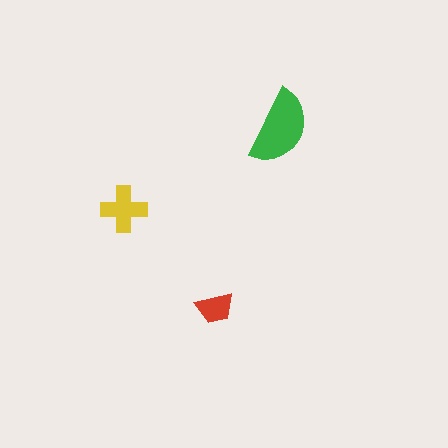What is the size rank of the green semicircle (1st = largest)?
1st.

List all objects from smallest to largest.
The red trapezoid, the yellow cross, the green semicircle.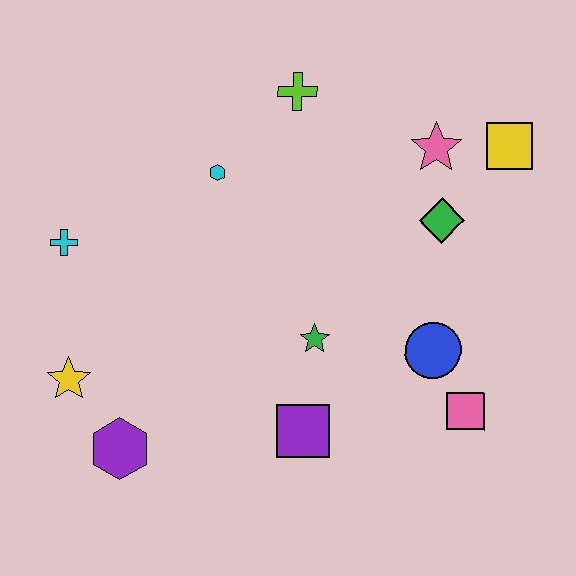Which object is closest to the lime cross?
The cyan hexagon is closest to the lime cross.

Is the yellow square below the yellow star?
No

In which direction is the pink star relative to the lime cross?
The pink star is to the right of the lime cross.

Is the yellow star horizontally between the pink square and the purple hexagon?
No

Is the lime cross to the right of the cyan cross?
Yes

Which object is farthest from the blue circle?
The cyan cross is farthest from the blue circle.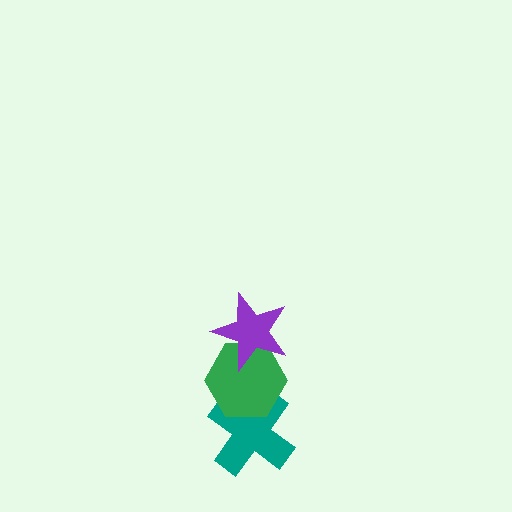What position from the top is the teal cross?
The teal cross is 3rd from the top.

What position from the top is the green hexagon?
The green hexagon is 2nd from the top.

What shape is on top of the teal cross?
The green hexagon is on top of the teal cross.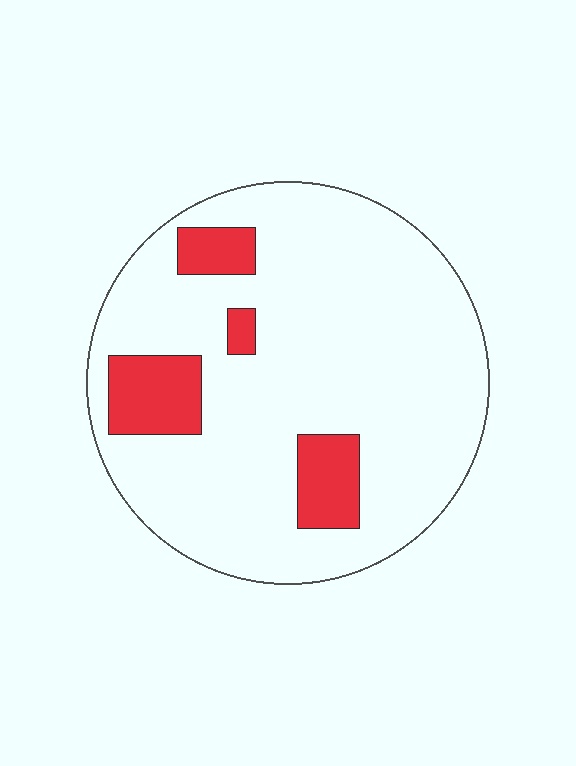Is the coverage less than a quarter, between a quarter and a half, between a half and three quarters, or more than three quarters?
Less than a quarter.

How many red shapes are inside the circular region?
4.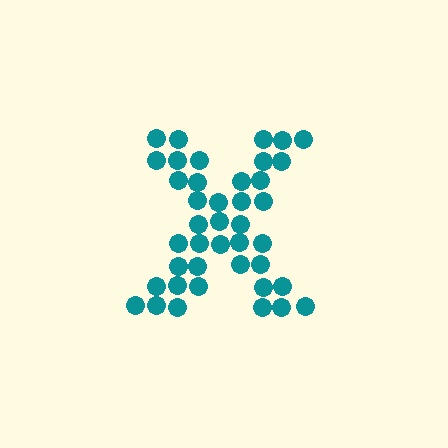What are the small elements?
The small elements are circles.